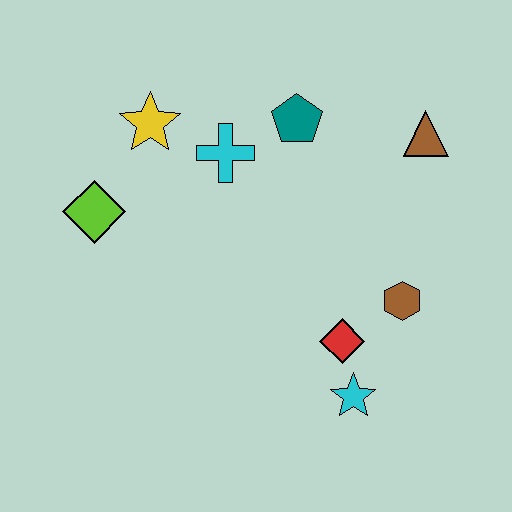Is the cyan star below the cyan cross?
Yes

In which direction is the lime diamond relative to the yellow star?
The lime diamond is below the yellow star.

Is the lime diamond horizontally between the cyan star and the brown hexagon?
No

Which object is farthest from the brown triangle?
The lime diamond is farthest from the brown triangle.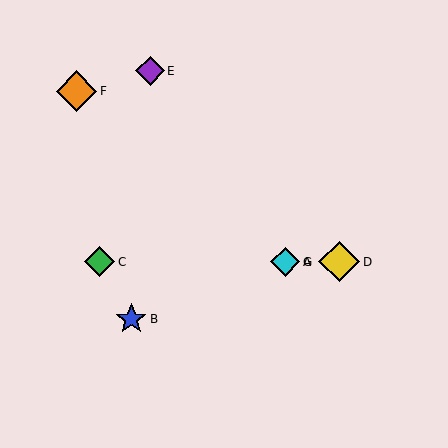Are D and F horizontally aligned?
No, D is at y≈262 and F is at y≈91.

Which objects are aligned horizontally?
Objects A, C, D, G are aligned horizontally.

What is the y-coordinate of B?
Object B is at y≈319.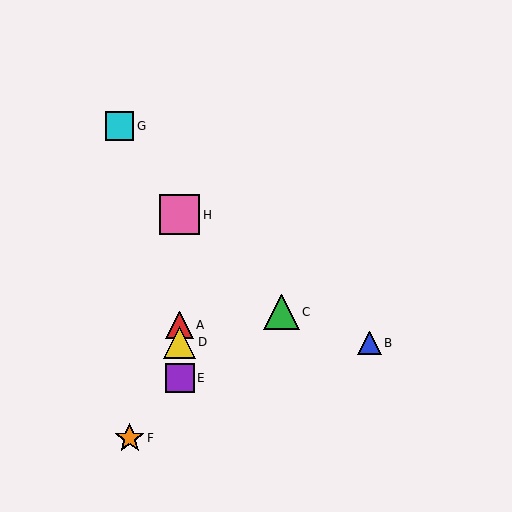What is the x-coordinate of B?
Object B is at x≈369.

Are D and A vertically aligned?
Yes, both are at x≈180.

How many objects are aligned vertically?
4 objects (A, D, E, H) are aligned vertically.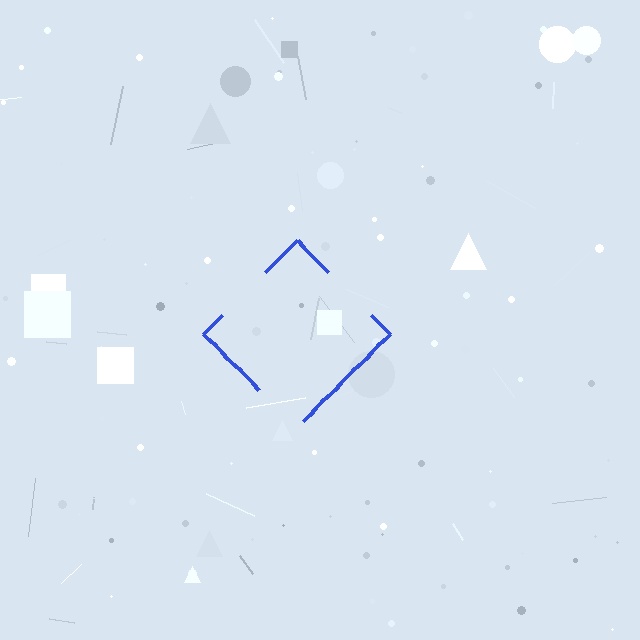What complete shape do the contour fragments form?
The contour fragments form a diamond.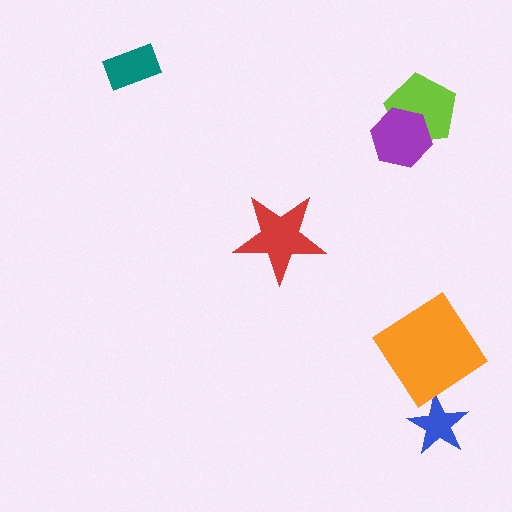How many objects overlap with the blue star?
0 objects overlap with the blue star.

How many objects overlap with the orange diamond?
0 objects overlap with the orange diamond.